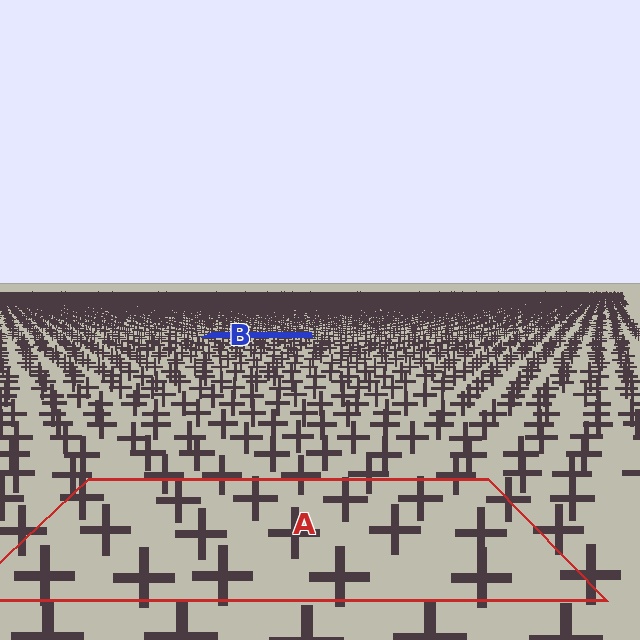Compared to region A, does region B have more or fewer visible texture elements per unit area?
Region B has more texture elements per unit area — they are packed more densely because it is farther away.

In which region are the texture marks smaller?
The texture marks are smaller in region B, because it is farther away.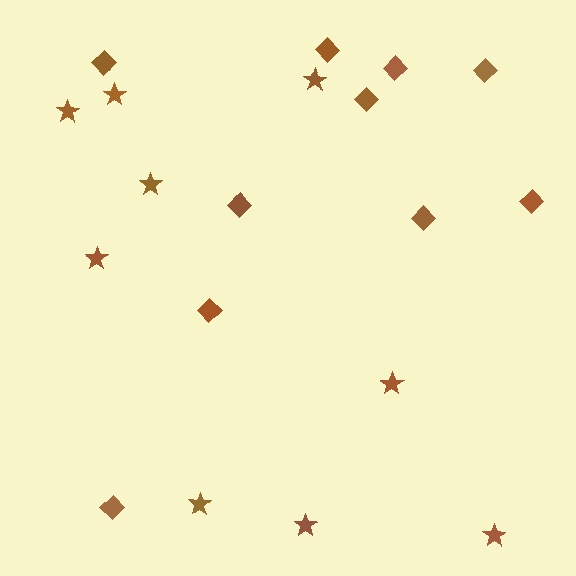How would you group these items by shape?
There are 2 groups: one group of stars (9) and one group of diamonds (10).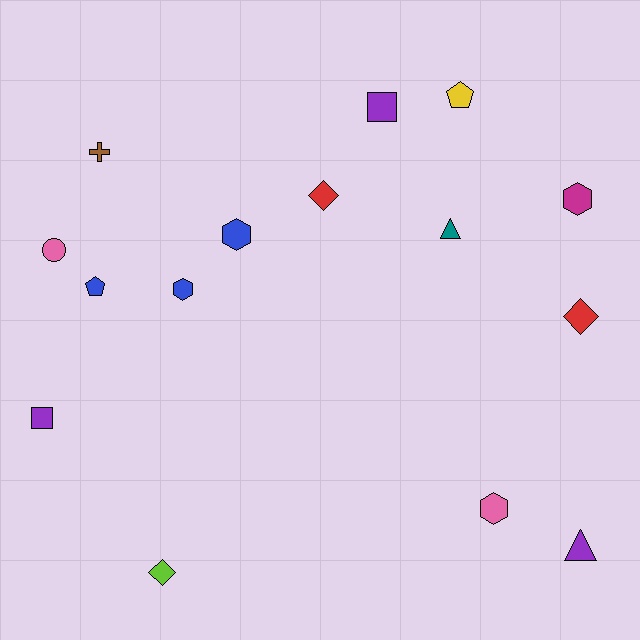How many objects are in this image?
There are 15 objects.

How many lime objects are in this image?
There is 1 lime object.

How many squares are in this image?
There are 2 squares.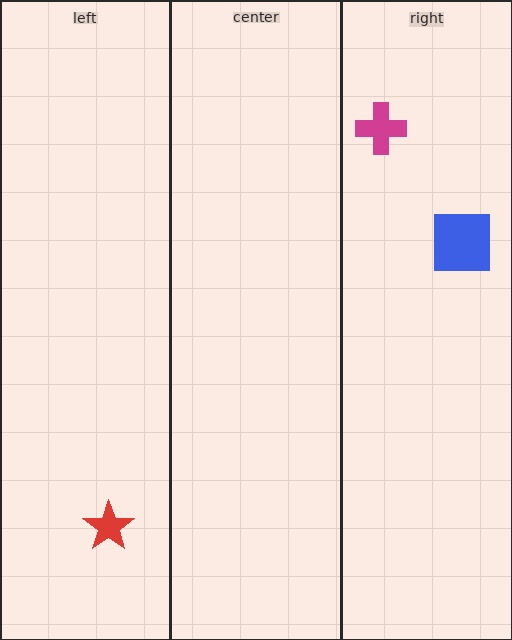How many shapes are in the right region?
2.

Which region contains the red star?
The left region.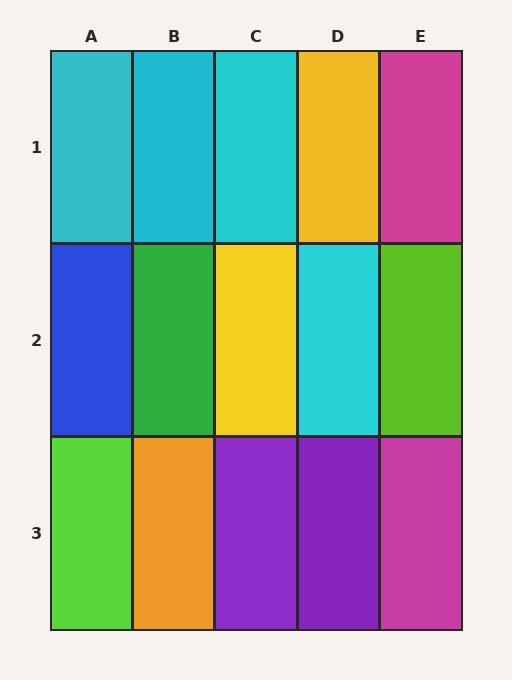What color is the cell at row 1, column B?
Cyan.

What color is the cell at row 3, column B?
Orange.